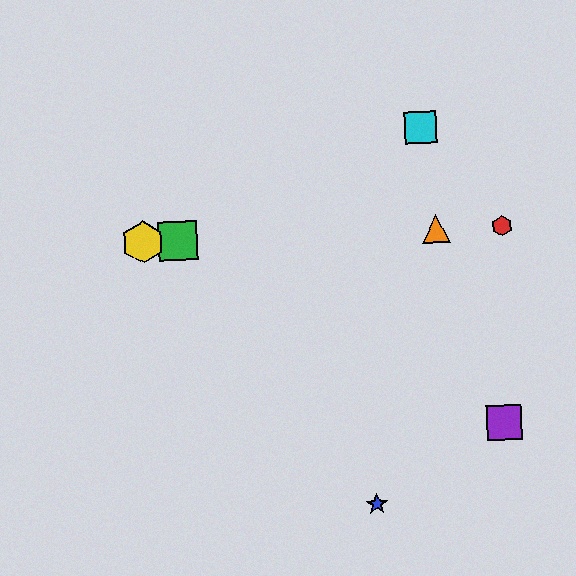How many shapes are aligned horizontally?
4 shapes (the red hexagon, the green square, the yellow hexagon, the orange triangle) are aligned horizontally.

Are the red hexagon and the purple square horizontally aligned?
No, the red hexagon is at y≈226 and the purple square is at y≈422.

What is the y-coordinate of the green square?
The green square is at y≈241.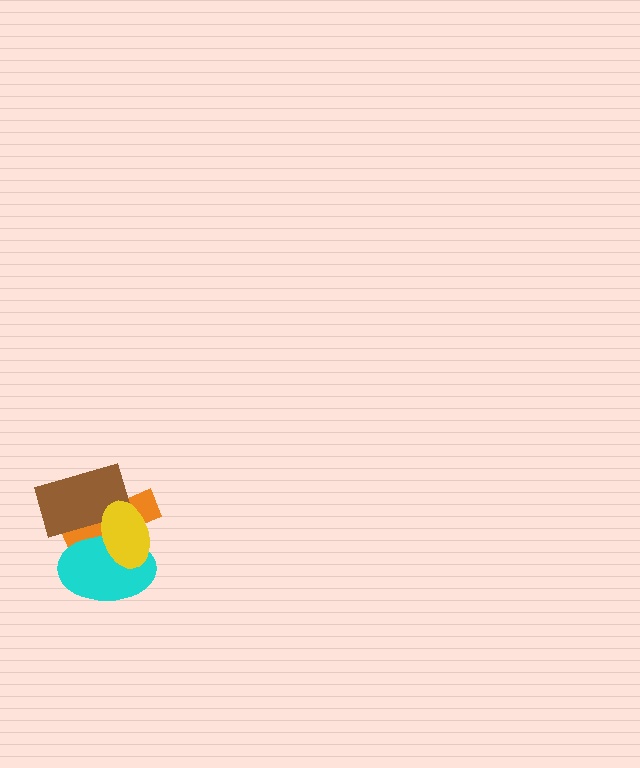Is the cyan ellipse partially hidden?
Yes, it is partially covered by another shape.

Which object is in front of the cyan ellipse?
The yellow ellipse is in front of the cyan ellipse.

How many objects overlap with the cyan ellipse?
3 objects overlap with the cyan ellipse.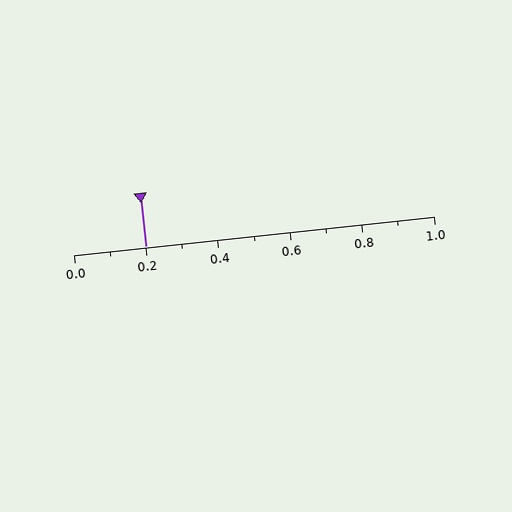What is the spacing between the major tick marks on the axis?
The major ticks are spaced 0.2 apart.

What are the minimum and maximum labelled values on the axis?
The axis runs from 0.0 to 1.0.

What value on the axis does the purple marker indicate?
The marker indicates approximately 0.2.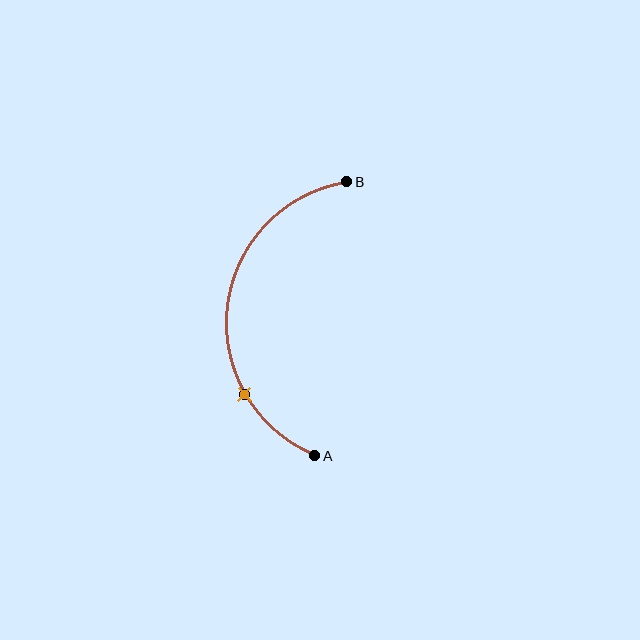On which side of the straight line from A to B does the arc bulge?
The arc bulges to the left of the straight line connecting A and B.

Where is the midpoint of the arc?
The arc midpoint is the point on the curve farthest from the straight line joining A and B. It sits to the left of that line.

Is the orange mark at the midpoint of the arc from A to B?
No. The orange mark lies on the arc but is closer to endpoint A. The arc midpoint would be at the point on the curve equidistant along the arc from both A and B.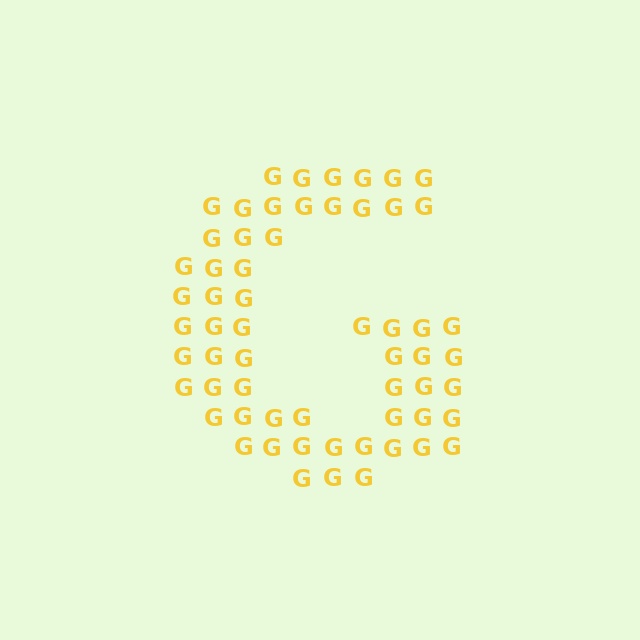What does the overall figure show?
The overall figure shows the letter G.